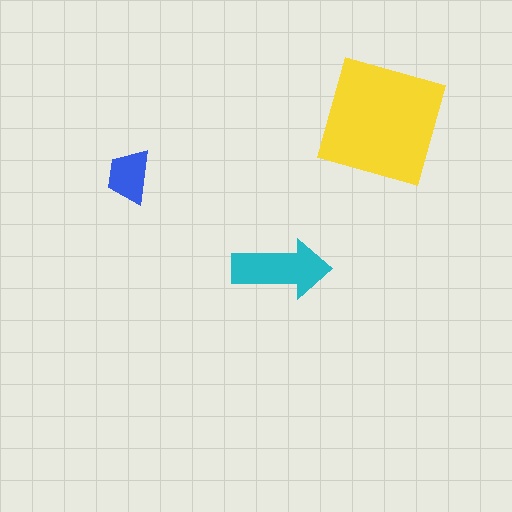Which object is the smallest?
The blue trapezoid.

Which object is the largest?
The yellow square.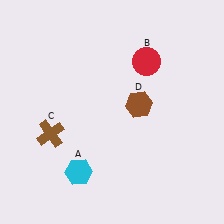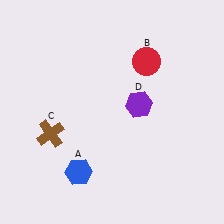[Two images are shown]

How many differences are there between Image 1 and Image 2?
There are 2 differences between the two images.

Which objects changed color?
A changed from cyan to blue. D changed from brown to purple.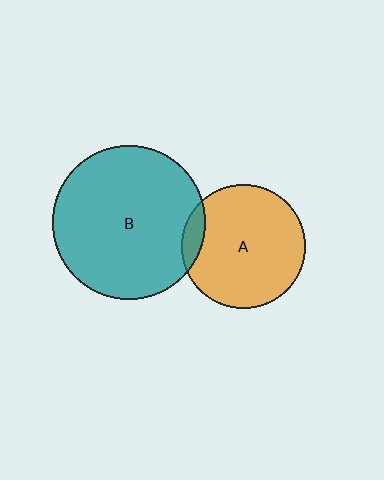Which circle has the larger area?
Circle B (teal).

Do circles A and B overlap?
Yes.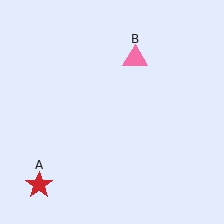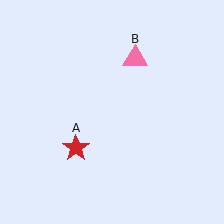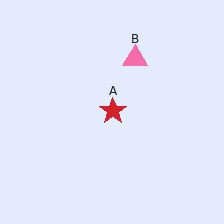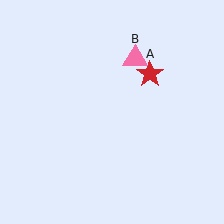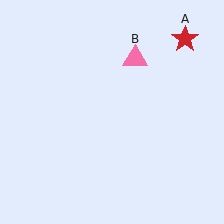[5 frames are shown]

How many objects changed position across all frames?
1 object changed position: red star (object A).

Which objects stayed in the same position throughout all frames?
Pink triangle (object B) remained stationary.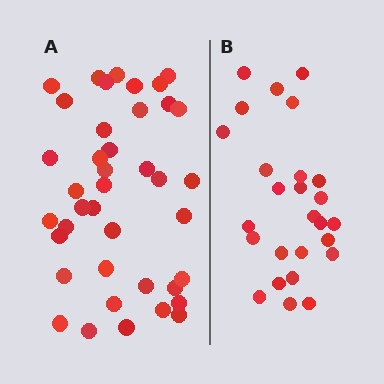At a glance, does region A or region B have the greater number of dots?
Region A (the left region) has more dots.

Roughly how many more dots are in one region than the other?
Region A has approximately 15 more dots than region B.